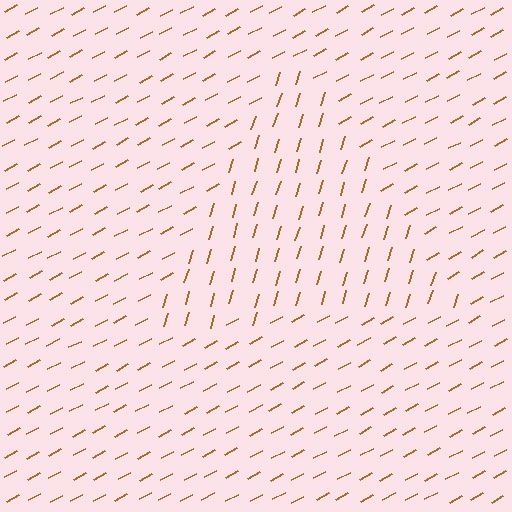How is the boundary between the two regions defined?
The boundary is defined purely by a change in line orientation (approximately 45 degrees difference). All lines are the same color and thickness.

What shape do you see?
I see a triangle.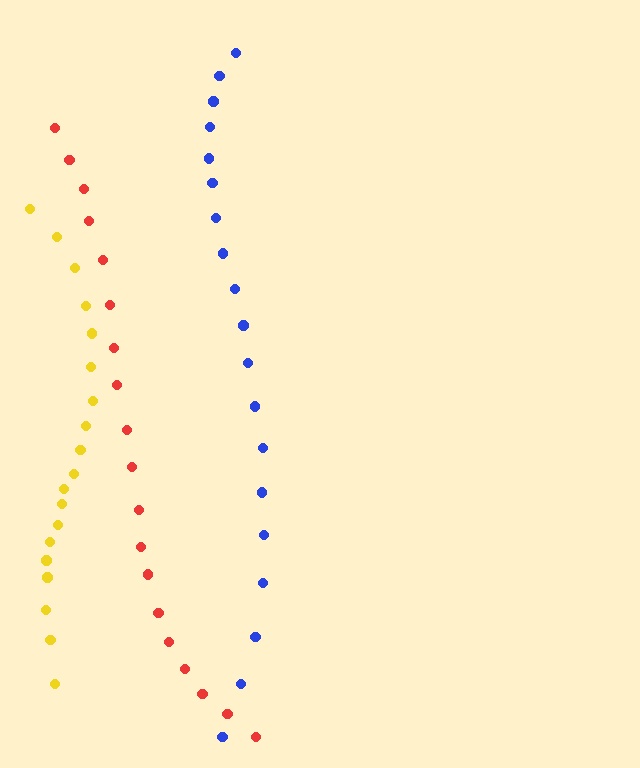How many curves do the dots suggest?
There are 3 distinct paths.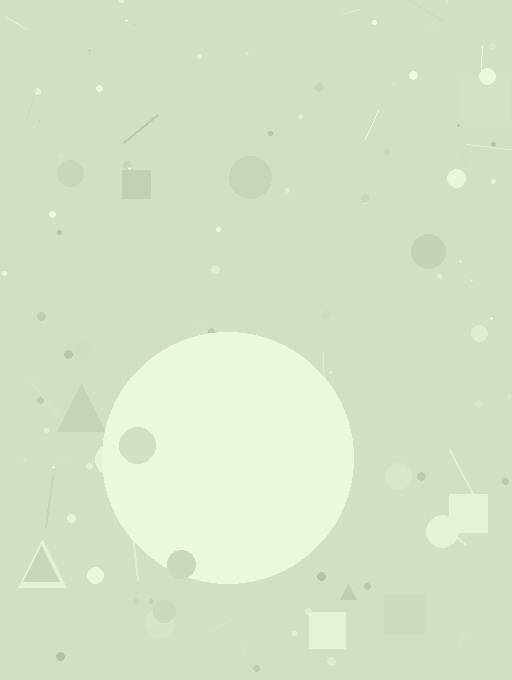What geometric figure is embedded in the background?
A circle is embedded in the background.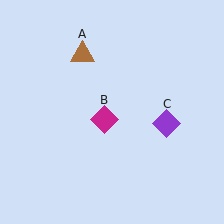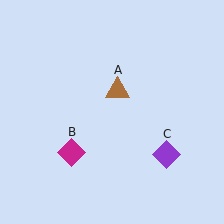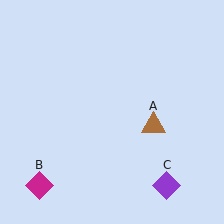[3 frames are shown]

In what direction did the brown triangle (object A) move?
The brown triangle (object A) moved down and to the right.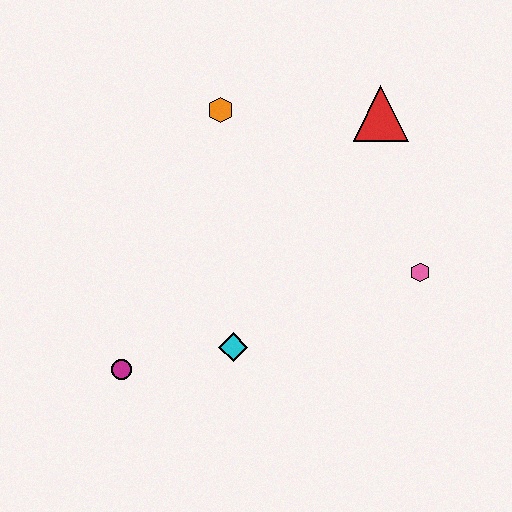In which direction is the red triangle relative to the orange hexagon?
The red triangle is to the right of the orange hexagon.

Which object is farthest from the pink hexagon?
The magenta circle is farthest from the pink hexagon.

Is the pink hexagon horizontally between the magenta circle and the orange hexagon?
No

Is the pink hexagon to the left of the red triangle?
No